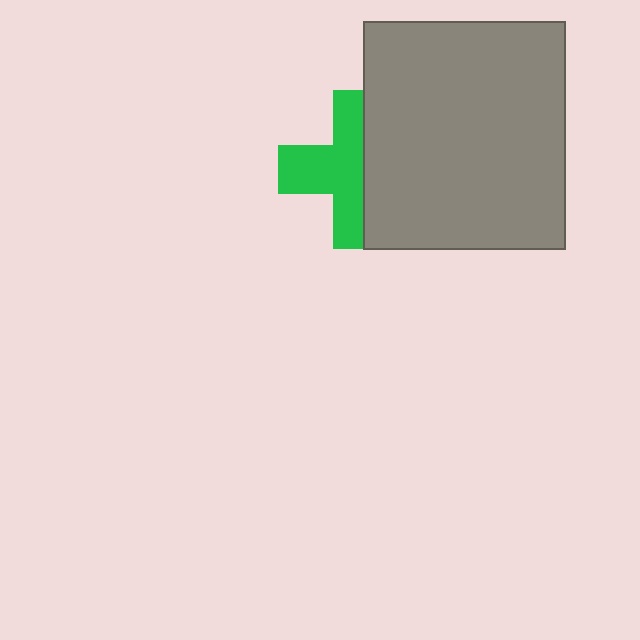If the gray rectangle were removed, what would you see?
You would see the complete green cross.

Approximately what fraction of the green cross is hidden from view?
Roughly 43% of the green cross is hidden behind the gray rectangle.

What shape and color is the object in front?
The object in front is a gray rectangle.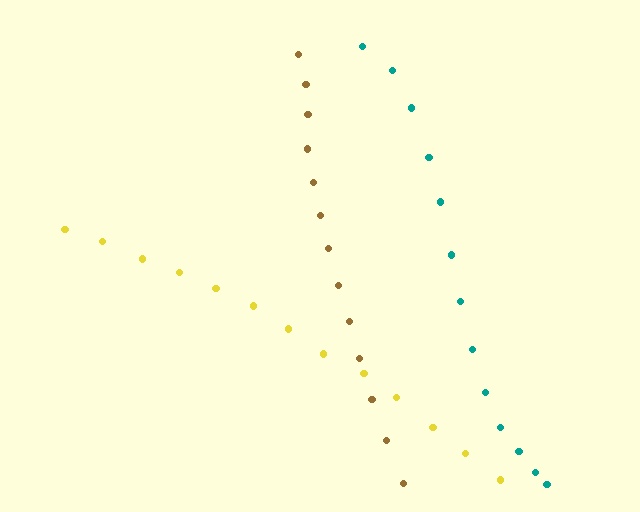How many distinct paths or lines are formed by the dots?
There are 3 distinct paths.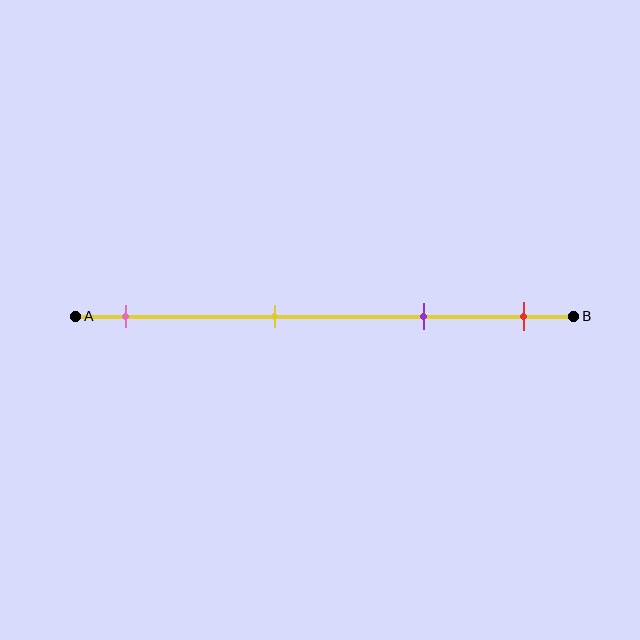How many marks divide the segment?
There are 4 marks dividing the segment.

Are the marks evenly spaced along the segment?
No, the marks are not evenly spaced.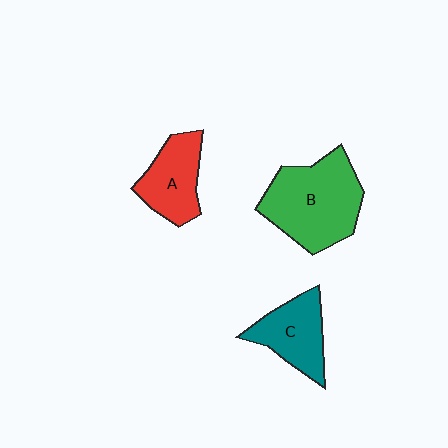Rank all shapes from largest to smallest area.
From largest to smallest: B (green), A (red), C (teal).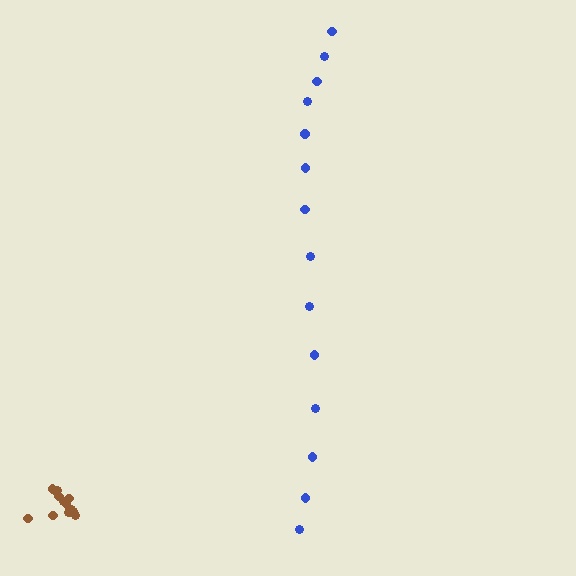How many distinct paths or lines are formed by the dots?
There are 2 distinct paths.